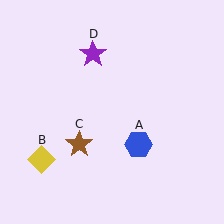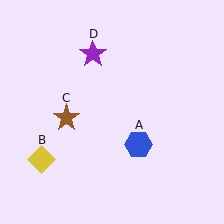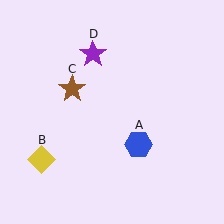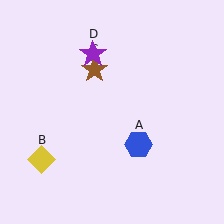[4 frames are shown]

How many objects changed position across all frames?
1 object changed position: brown star (object C).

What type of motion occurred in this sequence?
The brown star (object C) rotated clockwise around the center of the scene.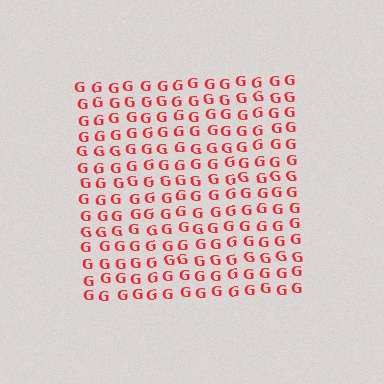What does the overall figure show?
The overall figure shows a square.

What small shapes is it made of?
It is made of small letter G's.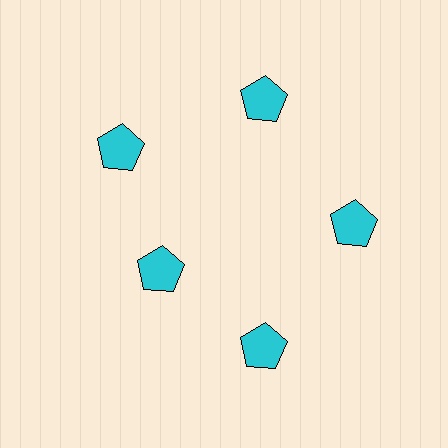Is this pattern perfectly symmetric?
No. The 5 cyan pentagons are arranged in a ring, but one element near the 8 o'clock position is pulled inward toward the center, breaking the 5-fold rotational symmetry.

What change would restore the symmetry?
The symmetry would be restored by moving it outward, back onto the ring so that all 5 pentagons sit at equal angles and equal distance from the center.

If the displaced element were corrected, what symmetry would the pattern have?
It would have 5-fold rotational symmetry — the pattern would map onto itself every 72 degrees.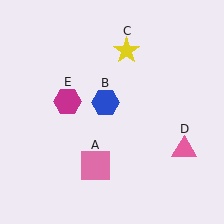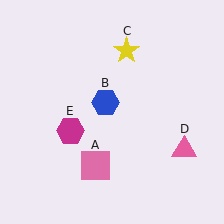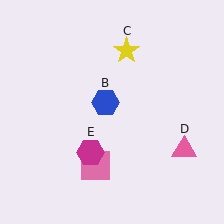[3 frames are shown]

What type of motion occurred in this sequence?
The magenta hexagon (object E) rotated counterclockwise around the center of the scene.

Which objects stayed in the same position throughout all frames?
Pink square (object A) and blue hexagon (object B) and yellow star (object C) and pink triangle (object D) remained stationary.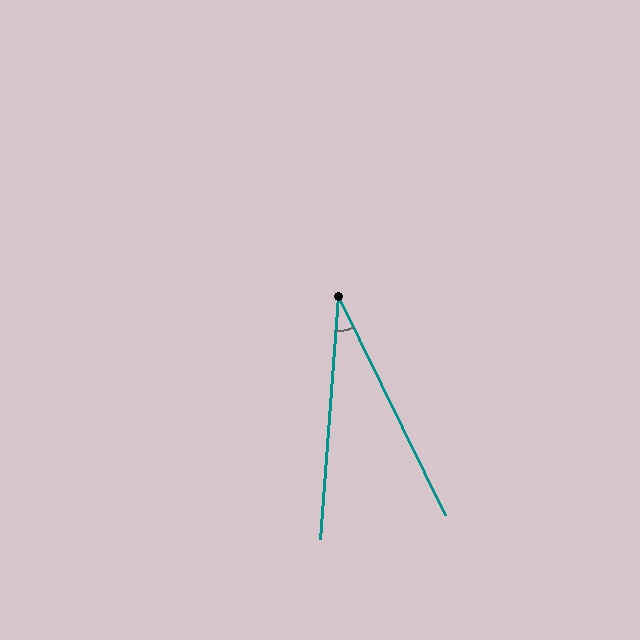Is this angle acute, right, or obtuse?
It is acute.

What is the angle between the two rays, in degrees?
Approximately 30 degrees.